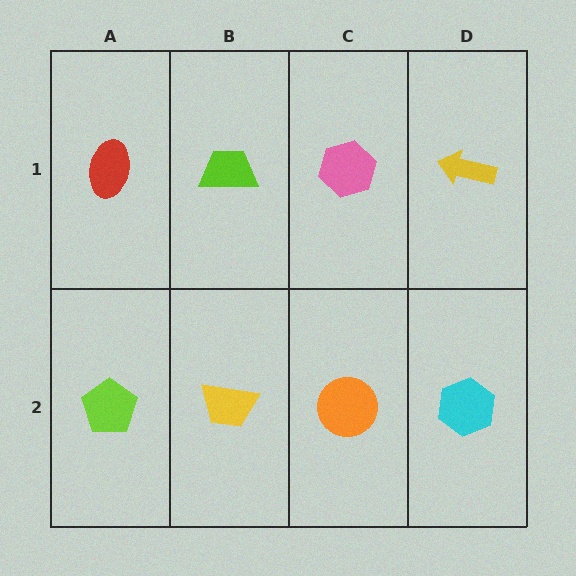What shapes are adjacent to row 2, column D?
A yellow arrow (row 1, column D), an orange circle (row 2, column C).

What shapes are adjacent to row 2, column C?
A pink hexagon (row 1, column C), a yellow trapezoid (row 2, column B), a cyan hexagon (row 2, column D).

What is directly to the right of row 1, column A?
A lime trapezoid.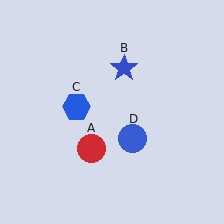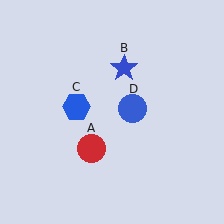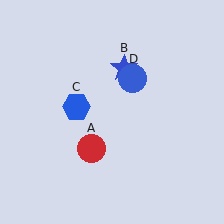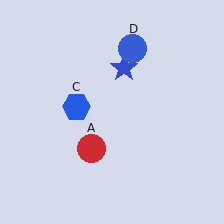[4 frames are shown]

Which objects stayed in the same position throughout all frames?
Red circle (object A) and blue star (object B) and blue hexagon (object C) remained stationary.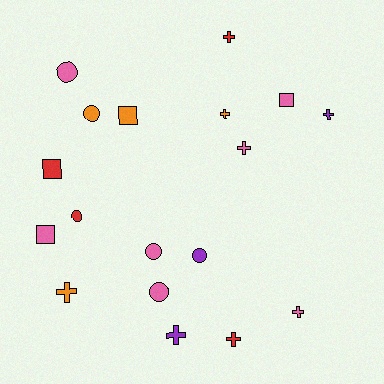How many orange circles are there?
There is 1 orange circle.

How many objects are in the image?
There are 18 objects.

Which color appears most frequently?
Pink, with 7 objects.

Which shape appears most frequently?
Cross, with 8 objects.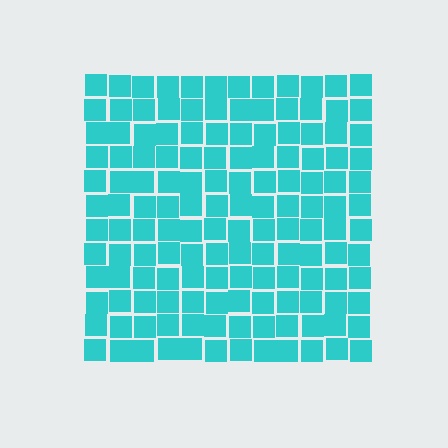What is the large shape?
The large shape is a square.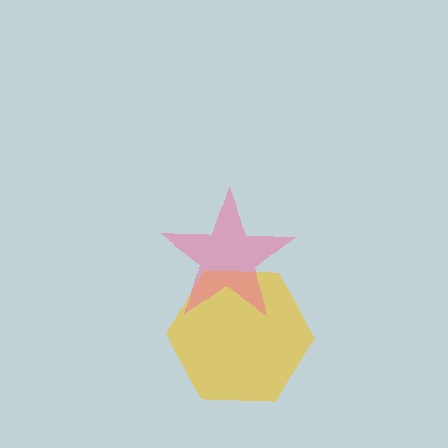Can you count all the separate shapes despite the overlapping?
Yes, there are 2 separate shapes.